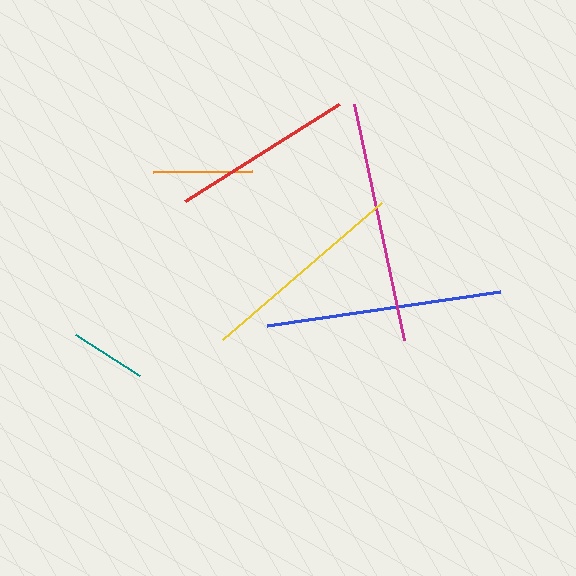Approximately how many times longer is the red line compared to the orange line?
The red line is approximately 1.8 times the length of the orange line.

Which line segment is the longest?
The magenta line is the longest at approximately 242 pixels.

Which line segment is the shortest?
The teal line is the shortest at approximately 76 pixels.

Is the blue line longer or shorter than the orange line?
The blue line is longer than the orange line.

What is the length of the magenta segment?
The magenta segment is approximately 242 pixels long.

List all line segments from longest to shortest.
From longest to shortest: magenta, blue, yellow, red, orange, teal.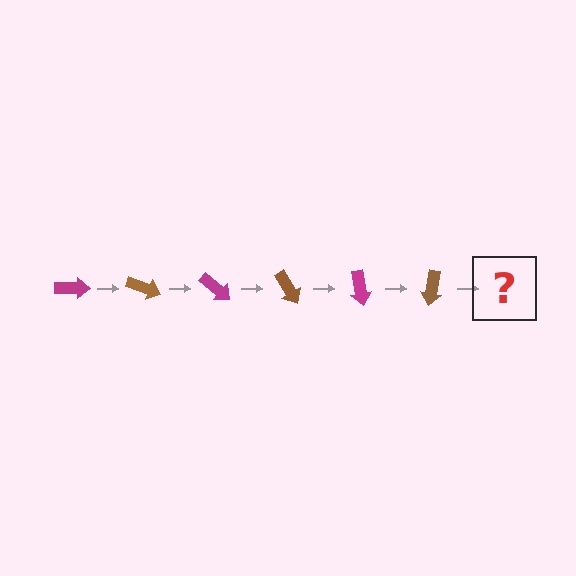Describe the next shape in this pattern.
It should be a magenta arrow, rotated 120 degrees from the start.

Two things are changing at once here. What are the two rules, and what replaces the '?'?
The two rules are that it rotates 20 degrees each step and the color cycles through magenta and brown. The '?' should be a magenta arrow, rotated 120 degrees from the start.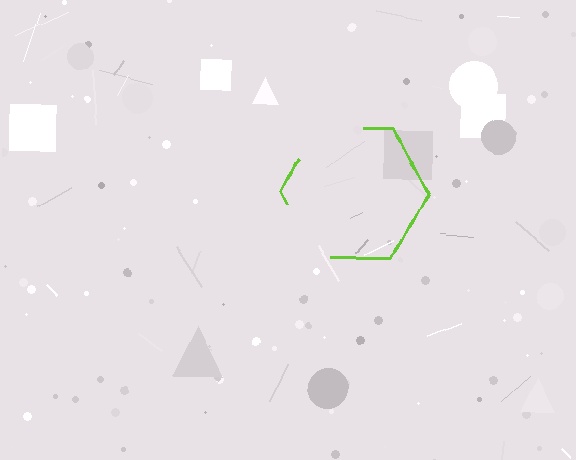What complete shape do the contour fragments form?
The contour fragments form a hexagon.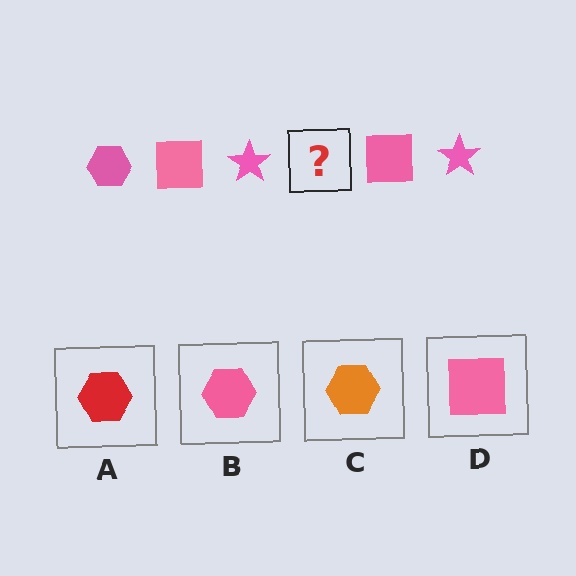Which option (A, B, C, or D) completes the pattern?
B.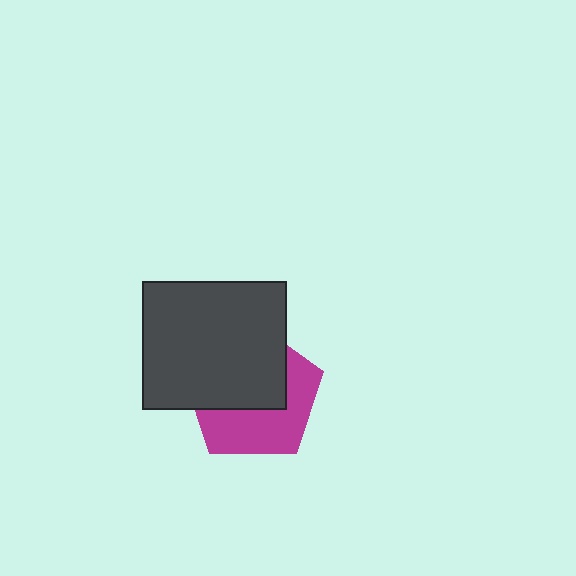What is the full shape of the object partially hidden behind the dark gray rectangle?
The partially hidden object is a magenta pentagon.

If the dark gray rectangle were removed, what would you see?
You would see the complete magenta pentagon.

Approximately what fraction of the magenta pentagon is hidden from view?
Roughly 53% of the magenta pentagon is hidden behind the dark gray rectangle.